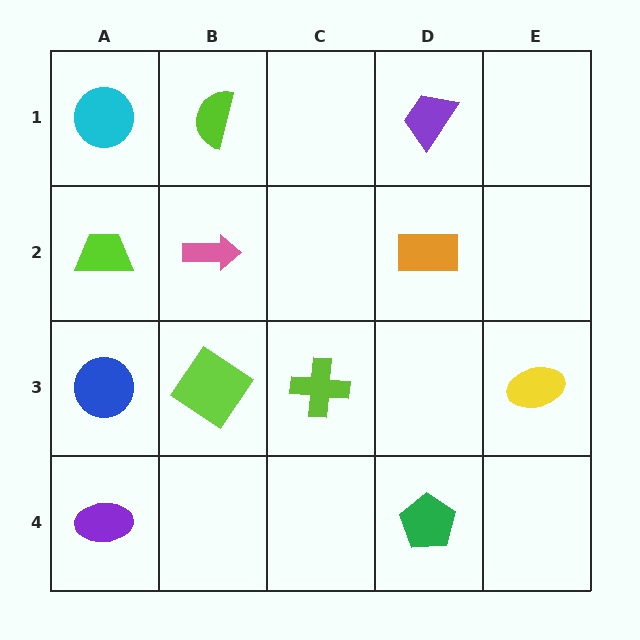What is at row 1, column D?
A purple trapezoid.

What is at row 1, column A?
A cyan circle.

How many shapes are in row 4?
2 shapes.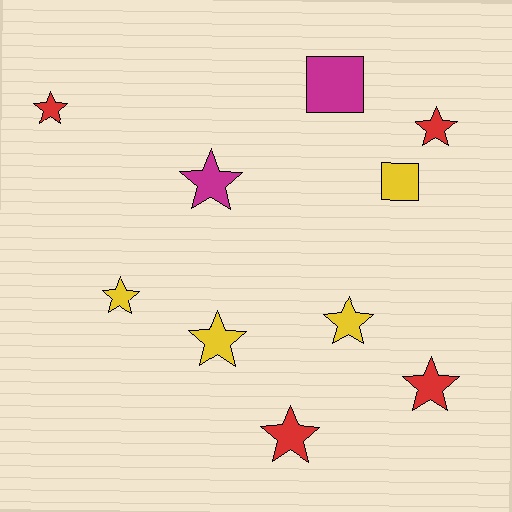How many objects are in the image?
There are 10 objects.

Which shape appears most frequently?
Star, with 8 objects.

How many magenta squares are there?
There is 1 magenta square.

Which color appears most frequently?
Red, with 4 objects.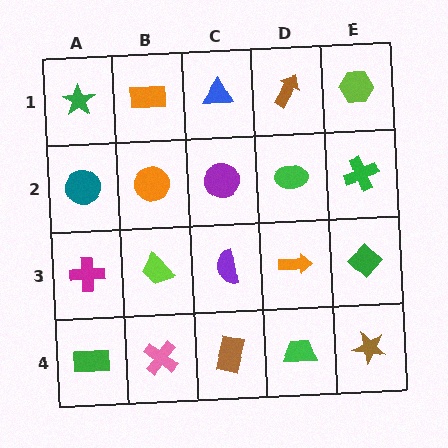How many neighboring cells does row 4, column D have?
3.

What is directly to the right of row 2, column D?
A green cross.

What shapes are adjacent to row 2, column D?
A brown arrow (row 1, column D), an orange arrow (row 3, column D), a purple circle (row 2, column C), a green cross (row 2, column E).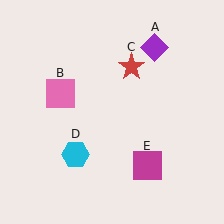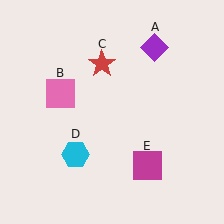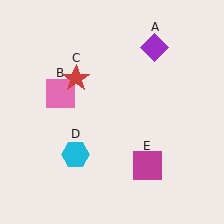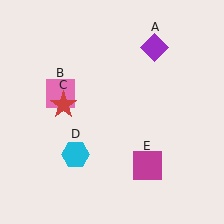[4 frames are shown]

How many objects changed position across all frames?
1 object changed position: red star (object C).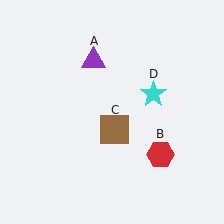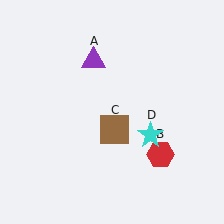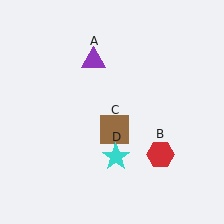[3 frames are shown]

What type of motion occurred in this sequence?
The cyan star (object D) rotated clockwise around the center of the scene.